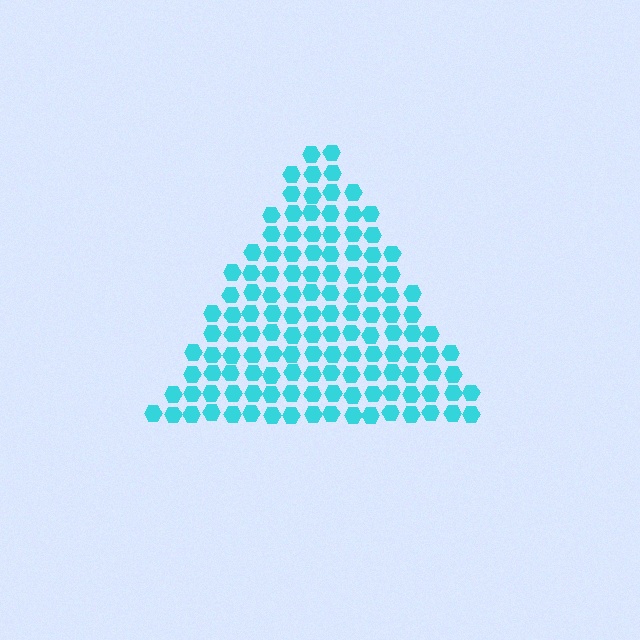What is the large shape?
The large shape is a triangle.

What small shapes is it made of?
It is made of small hexagons.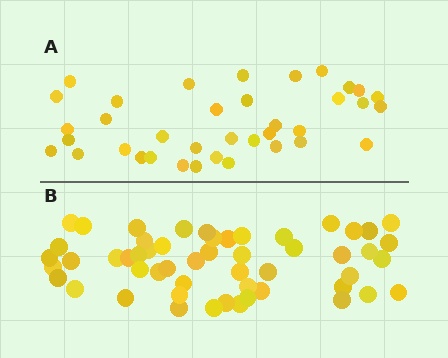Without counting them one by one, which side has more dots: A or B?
Region B (the bottom region) has more dots.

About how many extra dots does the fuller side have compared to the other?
Region B has approximately 15 more dots than region A.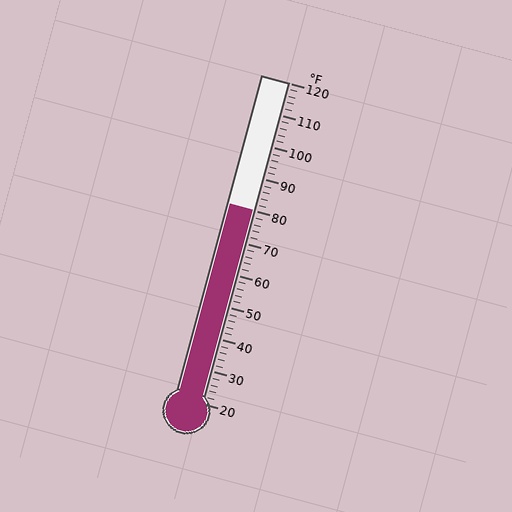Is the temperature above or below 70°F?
The temperature is above 70°F.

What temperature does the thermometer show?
The thermometer shows approximately 80°F.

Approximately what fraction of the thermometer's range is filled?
The thermometer is filled to approximately 60% of its range.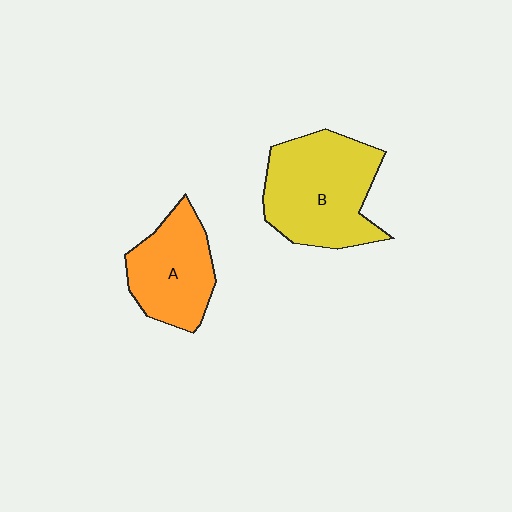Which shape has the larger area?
Shape B (yellow).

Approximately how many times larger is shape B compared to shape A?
Approximately 1.4 times.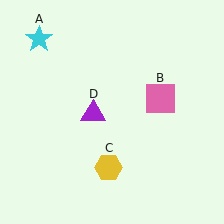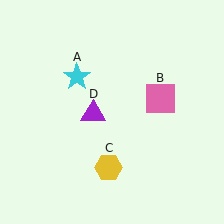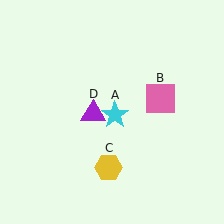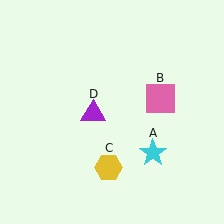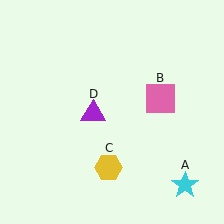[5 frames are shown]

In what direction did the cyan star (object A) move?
The cyan star (object A) moved down and to the right.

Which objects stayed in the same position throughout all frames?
Pink square (object B) and yellow hexagon (object C) and purple triangle (object D) remained stationary.